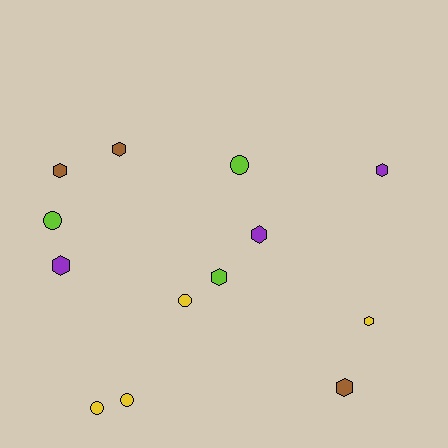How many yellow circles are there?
There are 3 yellow circles.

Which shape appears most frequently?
Hexagon, with 8 objects.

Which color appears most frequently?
Yellow, with 4 objects.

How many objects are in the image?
There are 13 objects.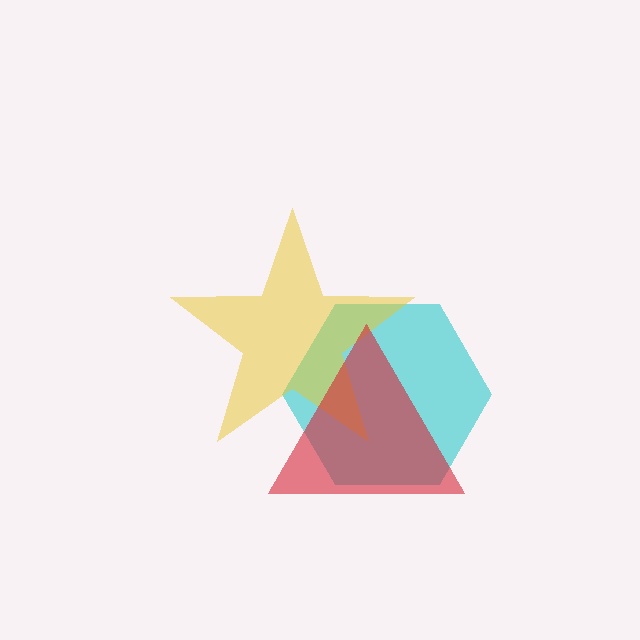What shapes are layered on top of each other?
The layered shapes are: a cyan hexagon, a yellow star, a red triangle.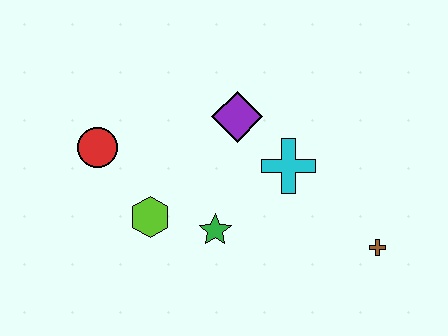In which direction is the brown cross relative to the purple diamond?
The brown cross is to the right of the purple diamond.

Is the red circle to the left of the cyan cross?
Yes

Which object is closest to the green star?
The lime hexagon is closest to the green star.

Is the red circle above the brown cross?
Yes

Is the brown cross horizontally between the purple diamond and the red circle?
No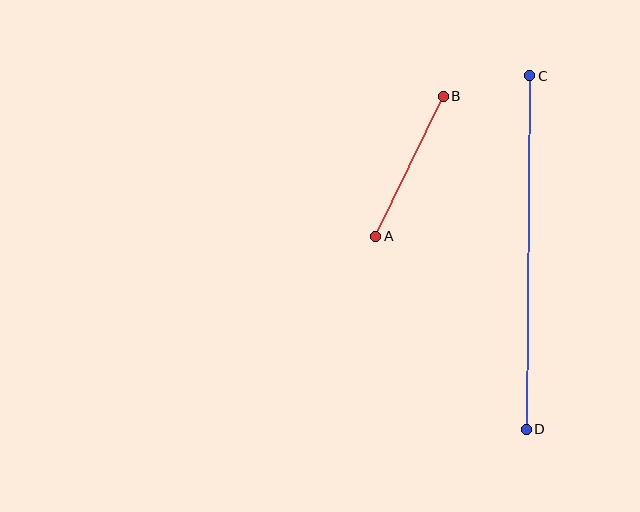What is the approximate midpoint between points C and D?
The midpoint is at approximately (528, 253) pixels.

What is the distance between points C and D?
The distance is approximately 353 pixels.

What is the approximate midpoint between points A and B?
The midpoint is at approximately (410, 166) pixels.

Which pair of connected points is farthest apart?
Points C and D are farthest apart.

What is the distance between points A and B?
The distance is approximately 156 pixels.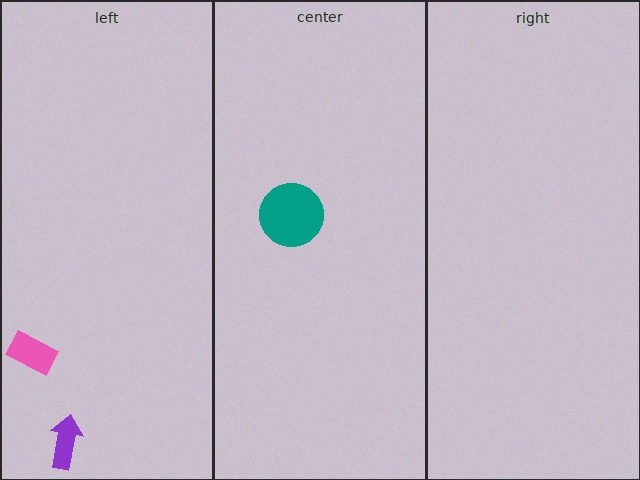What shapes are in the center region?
The teal circle.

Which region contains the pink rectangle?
The left region.